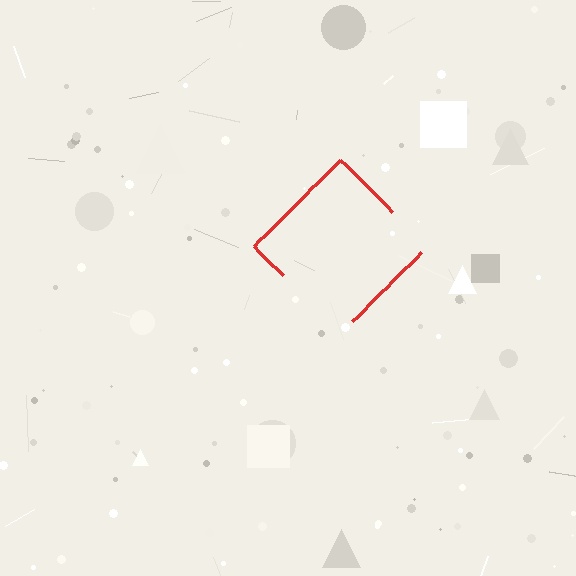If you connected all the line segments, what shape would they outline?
They would outline a diamond.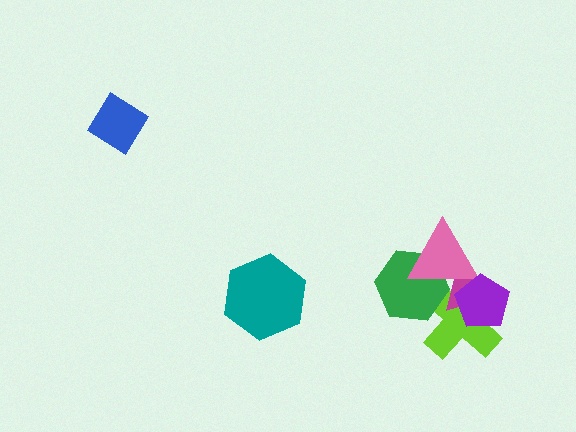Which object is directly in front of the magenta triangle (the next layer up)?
The green hexagon is directly in front of the magenta triangle.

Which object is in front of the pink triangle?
The purple pentagon is in front of the pink triangle.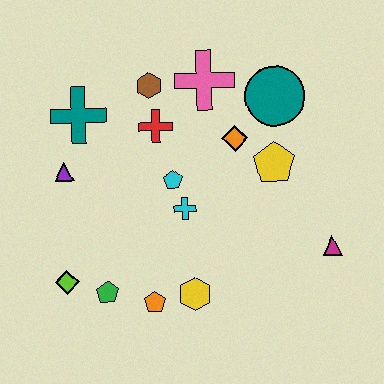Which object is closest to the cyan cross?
The cyan pentagon is closest to the cyan cross.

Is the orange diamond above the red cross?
No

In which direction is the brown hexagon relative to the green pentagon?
The brown hexagon is above the green pentagon.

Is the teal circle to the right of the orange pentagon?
Yes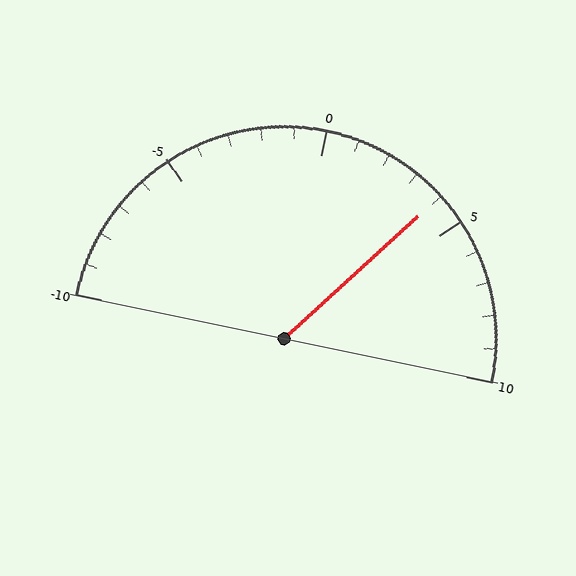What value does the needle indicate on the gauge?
The needle indicates approximately 4.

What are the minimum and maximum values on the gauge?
The gauge ranges from -10 to 10.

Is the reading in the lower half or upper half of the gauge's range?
The reading is in the upper half of the range (-10 to 10).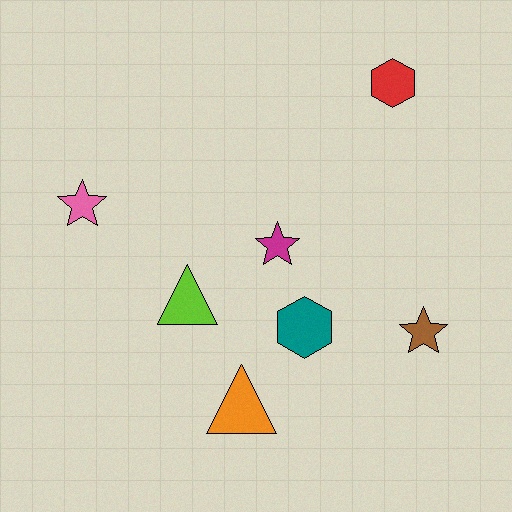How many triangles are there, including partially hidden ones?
There are 2 triangles.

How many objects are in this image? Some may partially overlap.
There are 7 objects.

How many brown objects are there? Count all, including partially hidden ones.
There is 1 brown object.